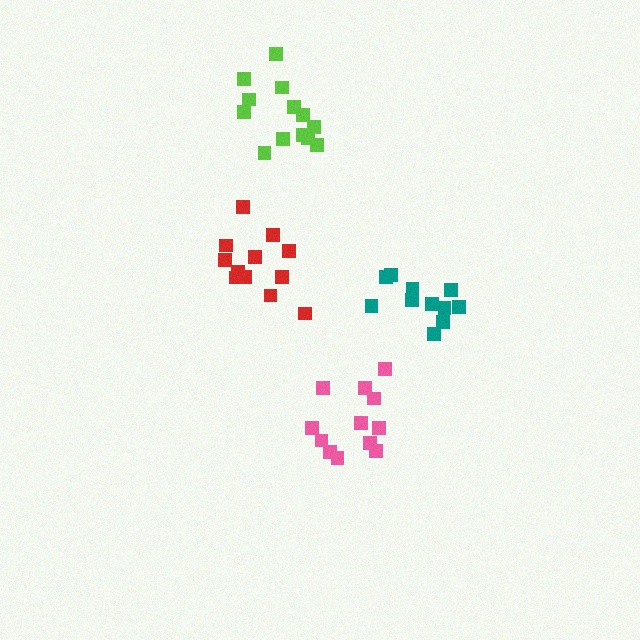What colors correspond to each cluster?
The clusters are colored: red, lime, pink, teal.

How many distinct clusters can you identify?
There are 4 distinct clusters.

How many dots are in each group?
Group 1: 12 dots, Group 2: 13 dots, Group 3: 12 dots, Group 4: 11 dots (48 total).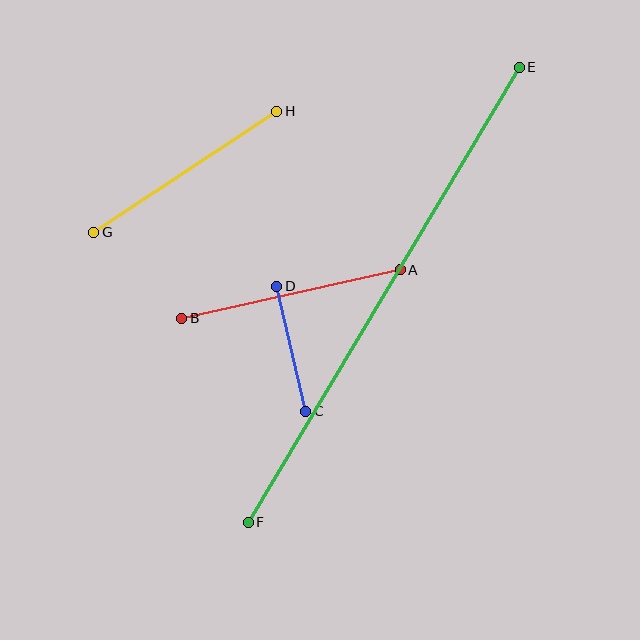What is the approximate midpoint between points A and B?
The midpoint is at approximately (291, 294) pixels.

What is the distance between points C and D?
The distance is approximately 128 pixels.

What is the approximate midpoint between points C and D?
The midpoint is at approximately (291, 349) pixels.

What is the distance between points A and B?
The distance is approximately 224 pixels.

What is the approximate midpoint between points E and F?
The midpoint is at approximately (384, 295) pixels.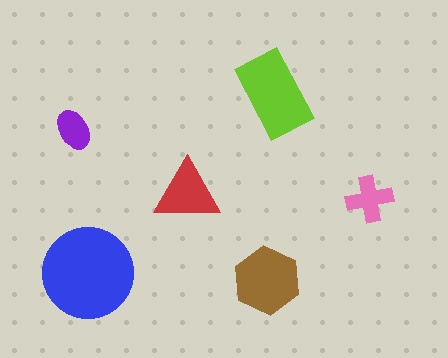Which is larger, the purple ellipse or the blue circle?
The blue circle.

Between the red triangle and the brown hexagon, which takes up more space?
The brown hexagon.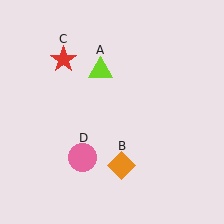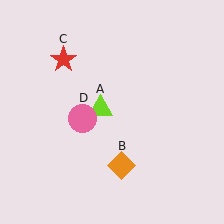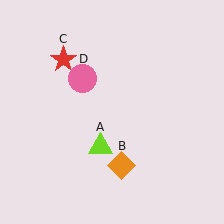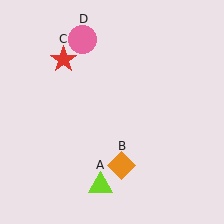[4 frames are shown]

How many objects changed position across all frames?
2 objects changed position: lime triangle (object A), pink circle (object D).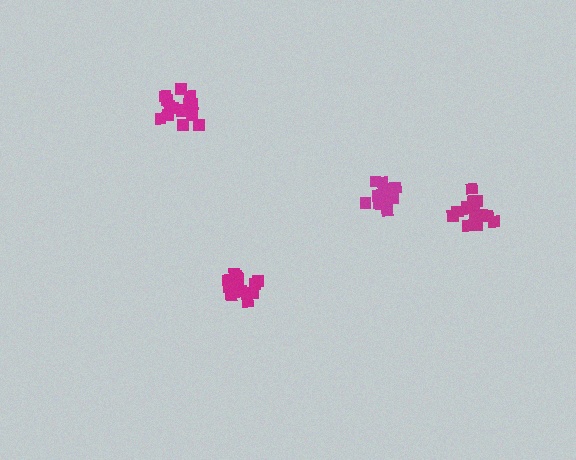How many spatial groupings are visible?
There are 4 spatial groupings.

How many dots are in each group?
Group 1: 15 dots, Group 2: 16 dots, Group 3: 15 dots, Group 4: 18 dots (64 total).